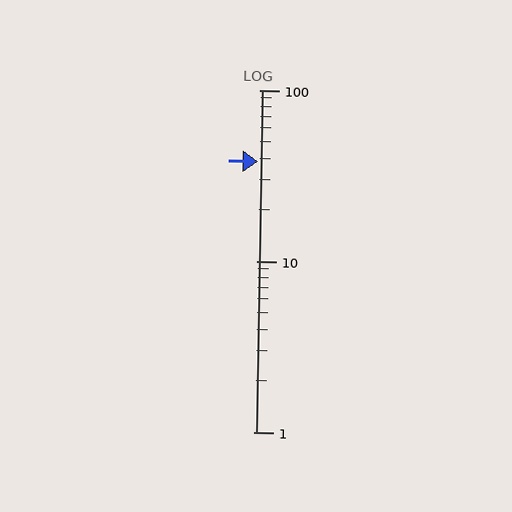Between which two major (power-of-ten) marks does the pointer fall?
The pointer is between 10 and 100.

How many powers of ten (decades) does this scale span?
The scale spans 2 decades, from 1 to 100.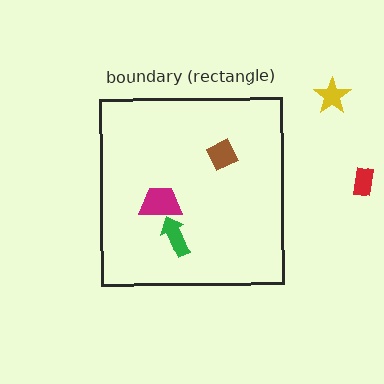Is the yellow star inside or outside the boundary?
Outside.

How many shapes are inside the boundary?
3 inside, 2 outside.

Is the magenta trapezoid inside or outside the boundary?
Inside.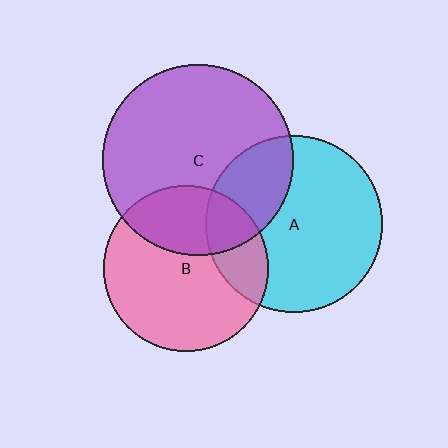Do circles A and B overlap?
Yes.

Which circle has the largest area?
Circle C (purple).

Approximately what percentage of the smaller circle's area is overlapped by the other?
Approximately 20%.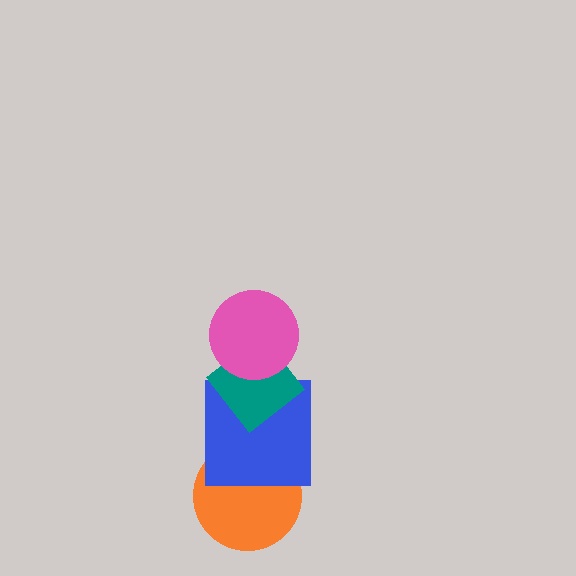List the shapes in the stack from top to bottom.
From top to bottom: the pink circle, the teal diamond, the blue square, the orange circle.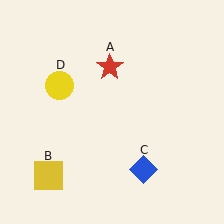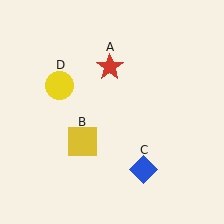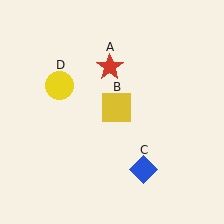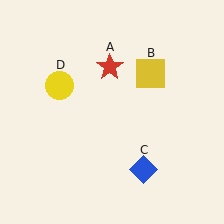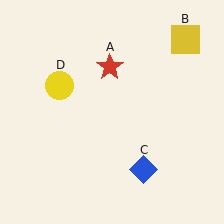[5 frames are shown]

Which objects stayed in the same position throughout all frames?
Red star (object A) and blue diamond (object C) and yellow circle (object D) remained stationary.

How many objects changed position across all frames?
1 object changed position: yellow square (object B).